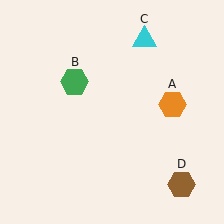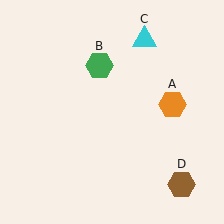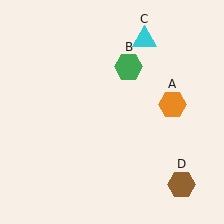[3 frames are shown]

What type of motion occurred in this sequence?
The green hexagon (object B) rotated clockwise around the center of the scene.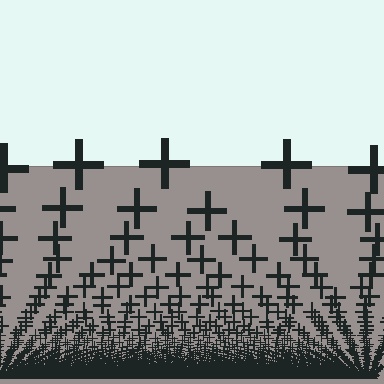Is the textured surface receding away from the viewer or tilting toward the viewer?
The surface appears to tilt toward the viewer. Texture elements get larger and sparser toward the top.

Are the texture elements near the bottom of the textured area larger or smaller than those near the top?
Smaller. The gradient is inverted — elements near the bottom are smaller and denser.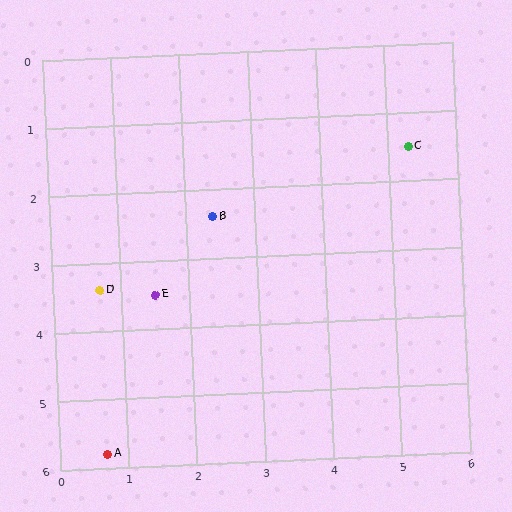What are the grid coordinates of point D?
Point D is at approximately (0.7, 3.4).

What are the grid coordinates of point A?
Point A is at approximately (0.7, 5.8).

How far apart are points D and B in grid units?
Points D and B are about 2.0 grid units apart.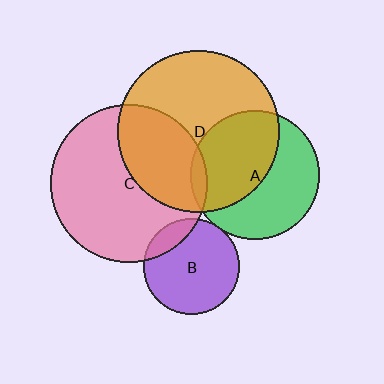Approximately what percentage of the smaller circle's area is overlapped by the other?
Approximately 5%.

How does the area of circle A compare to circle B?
Approximately 1.8 times.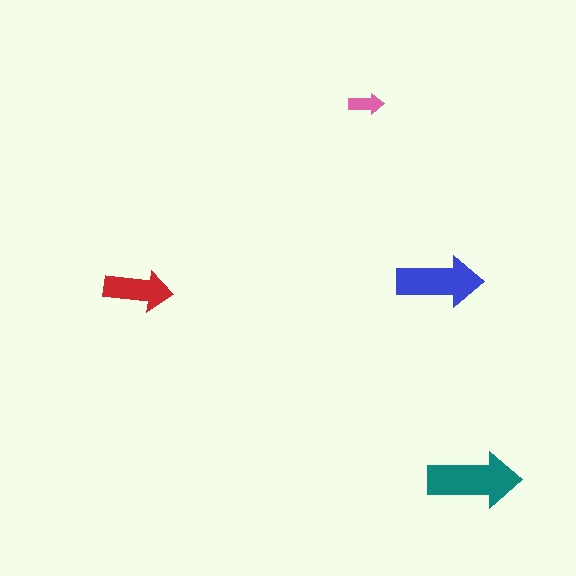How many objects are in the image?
There are 4 objects in the image.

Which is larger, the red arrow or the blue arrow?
The blue one.